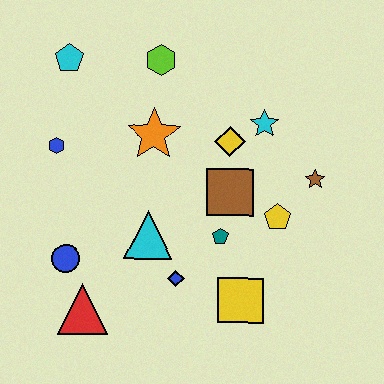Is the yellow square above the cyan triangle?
No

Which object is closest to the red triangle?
The blue circle is closest to the red triangle.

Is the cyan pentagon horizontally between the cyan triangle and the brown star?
No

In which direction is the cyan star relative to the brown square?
The cyan star is above the brown square.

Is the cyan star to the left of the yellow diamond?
No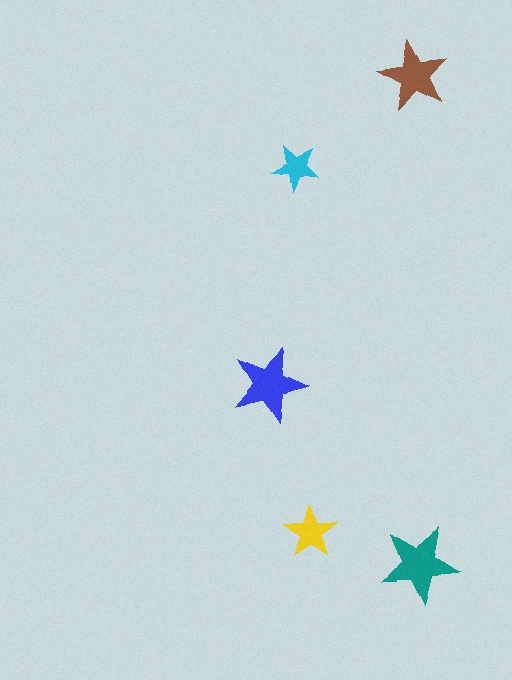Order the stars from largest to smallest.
the teal one, the blue one, the brown one, the yellow one, the cyan one.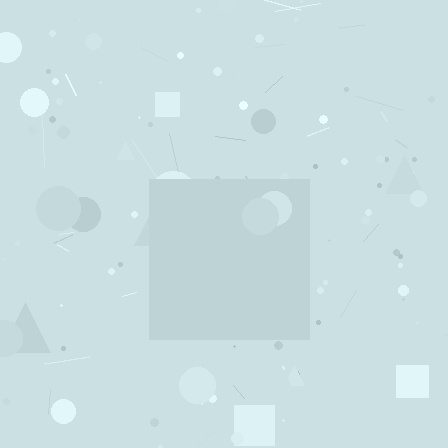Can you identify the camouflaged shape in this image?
The camouflaged shape is a square.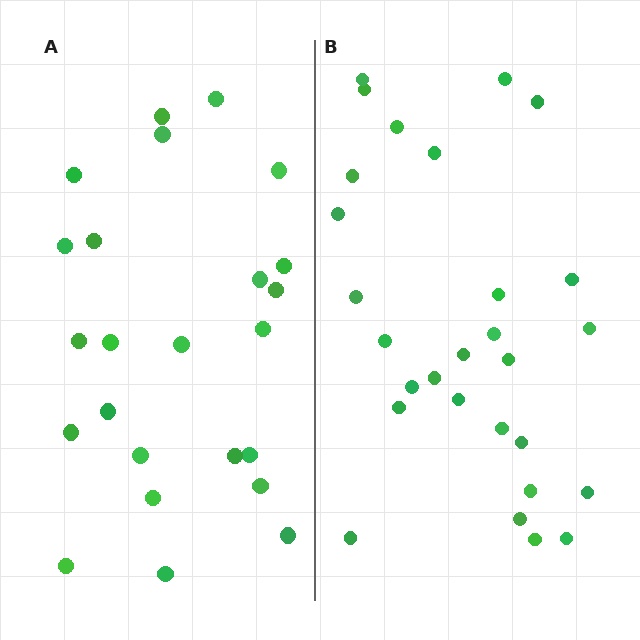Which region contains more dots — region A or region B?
Region B (the right region) has more dots.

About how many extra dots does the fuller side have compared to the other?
Region B has about 4 more dots than region A.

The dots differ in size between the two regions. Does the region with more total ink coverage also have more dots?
No. Region A has more total ink coverage because its dots are larger, but region B actually contains more individual dots. Total area can be misleading — the number of items is what matters here.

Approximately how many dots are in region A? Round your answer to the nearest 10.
About 20 dots. (The exact count is 24, which rounds to 20.)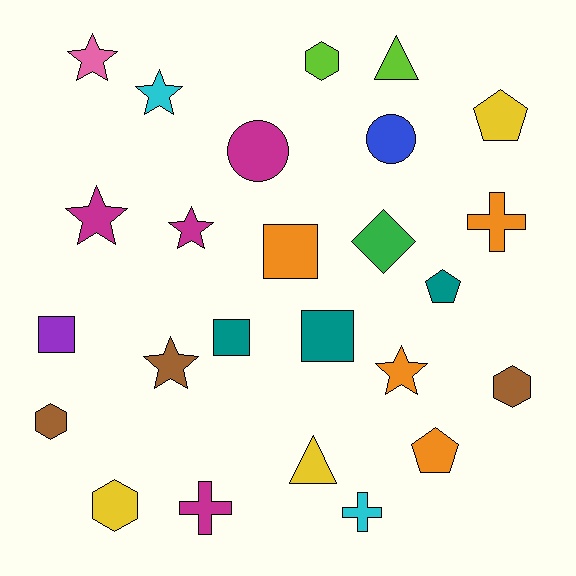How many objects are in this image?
There are 25 objects.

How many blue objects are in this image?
There is 1 blue object.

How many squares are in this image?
There are 4 squares.